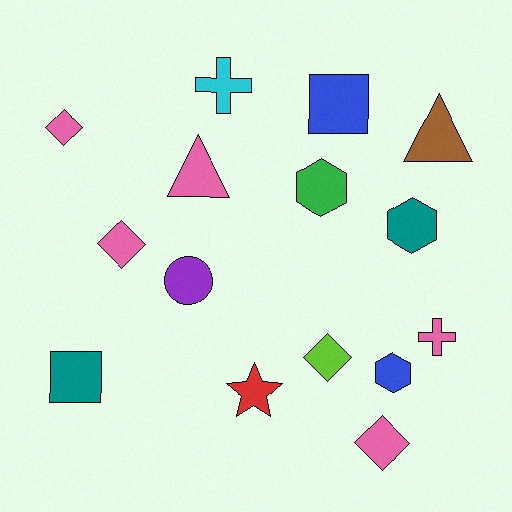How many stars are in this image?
There is 1 star.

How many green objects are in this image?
There is 1 green object.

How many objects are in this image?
There are 15 objects.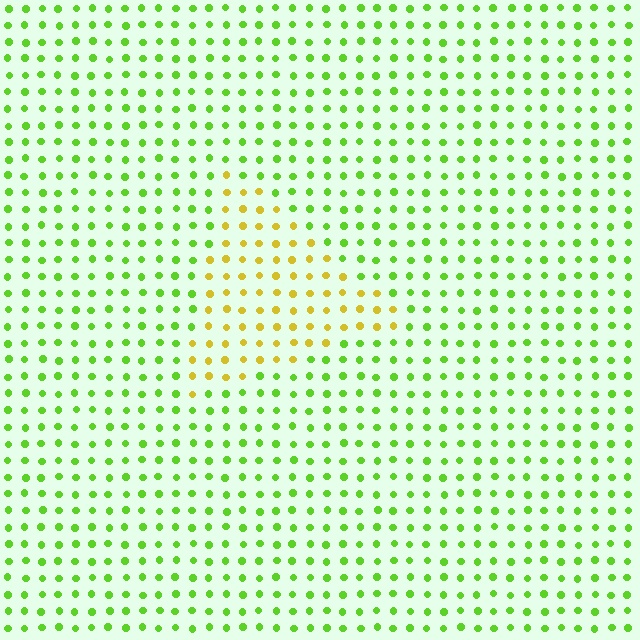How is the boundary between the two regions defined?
The boundary is defined purely by a slight shift in hue (about 49 degrees). Spacing, size, and orientation are identical on both sides.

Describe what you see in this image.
The image is filled with small lime elements in a uniform arrangement. A triangle-shaped region is visible where the elements are tinted to a slightly different hue, forming a subtle color boundary.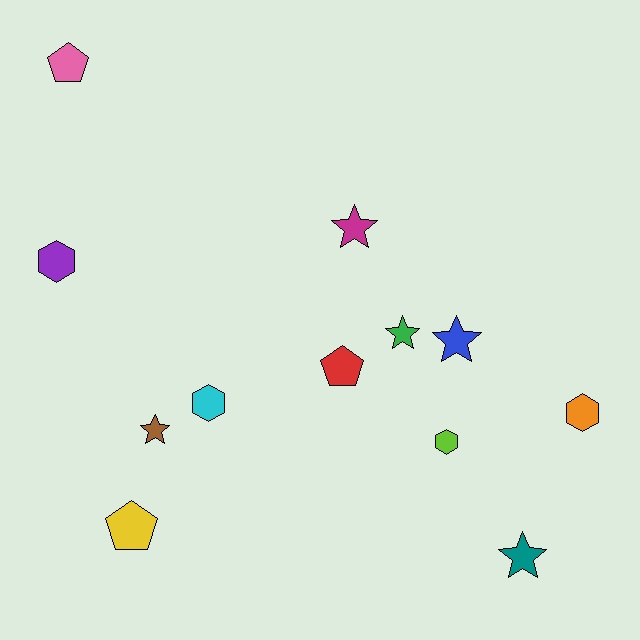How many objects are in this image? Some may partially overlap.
There are 12 objects.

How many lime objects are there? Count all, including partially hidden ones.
There is 1 lime object.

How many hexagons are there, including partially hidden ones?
There are 4 hexagons.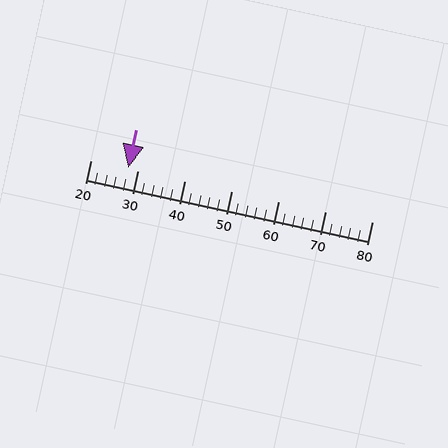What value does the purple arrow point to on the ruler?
The purple arrow points to approximately 28.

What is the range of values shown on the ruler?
The ruler shows values from 20 to 80.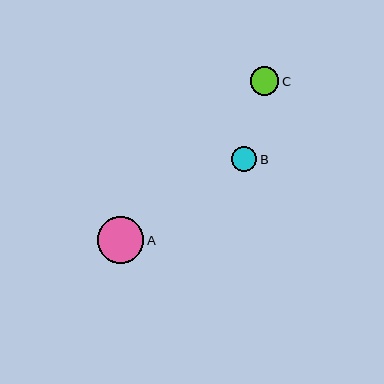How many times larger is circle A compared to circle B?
Circle A is approximately 1.8 times the size of circle B.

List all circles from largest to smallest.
From largest to smallest: A, C, B.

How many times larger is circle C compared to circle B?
Circle C is approximately 1.1 times the size of circle B.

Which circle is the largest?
Circle A is the largest with a size of approximately 47 pixels.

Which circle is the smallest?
Circle B is the smallest with a size of approximately 25 pixels.